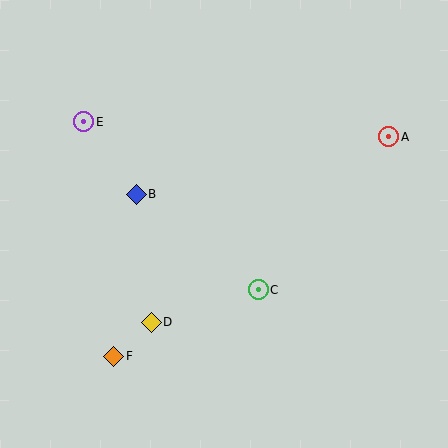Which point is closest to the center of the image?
Point C at (258, 290) is closest to the center.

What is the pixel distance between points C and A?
The distance between C and A is 201 pixels.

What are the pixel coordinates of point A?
Point A is at (389, 137).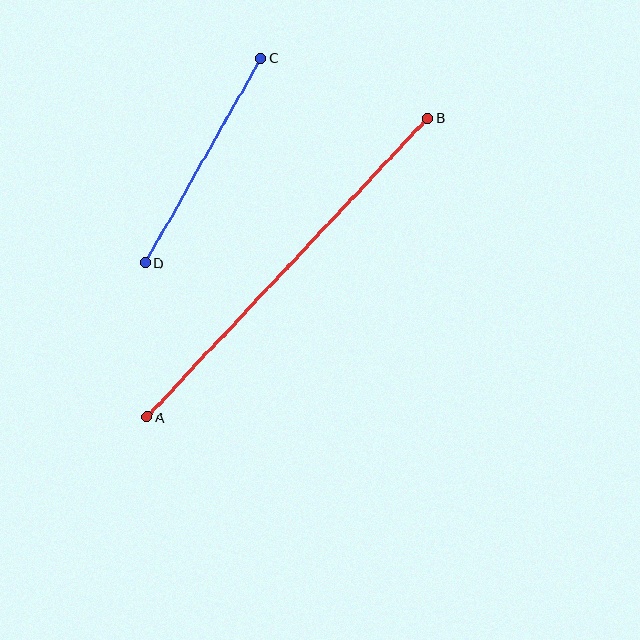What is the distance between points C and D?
The distance is approximately 235 pixels.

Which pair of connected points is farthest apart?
Points A and B are farthest apart.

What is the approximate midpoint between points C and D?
The midpoint is at approximately (203, 161) pixels.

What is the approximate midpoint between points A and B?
The midpoint is at approximately (288, 267) pixels.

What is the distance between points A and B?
The distance is approximately 410 pixels.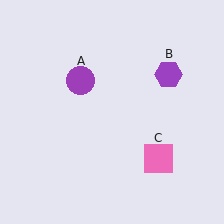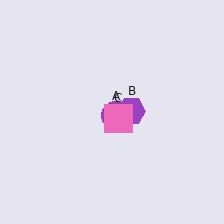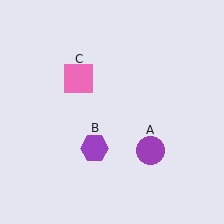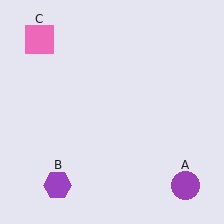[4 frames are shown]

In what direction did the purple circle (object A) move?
The purple circle (object A) moved down and to the right.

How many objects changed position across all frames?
3 objects changed position: purple circle (object A), purple hexagon (object B), pink square (object C).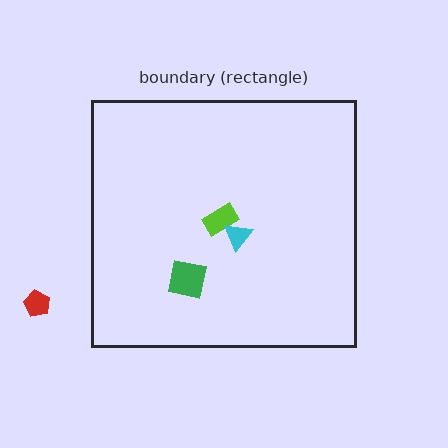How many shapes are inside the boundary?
3 inside, 1 outside.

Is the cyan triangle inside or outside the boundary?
Inside.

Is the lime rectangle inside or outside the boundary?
Inside.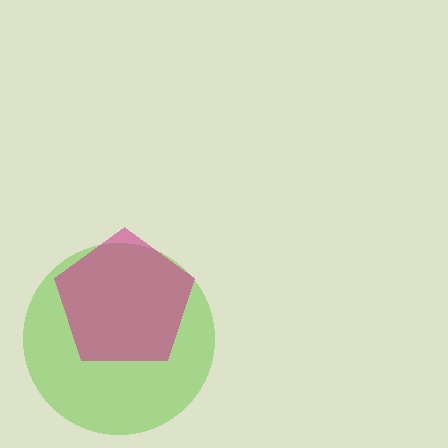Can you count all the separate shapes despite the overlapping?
Yes, there are 2 separate shapes.